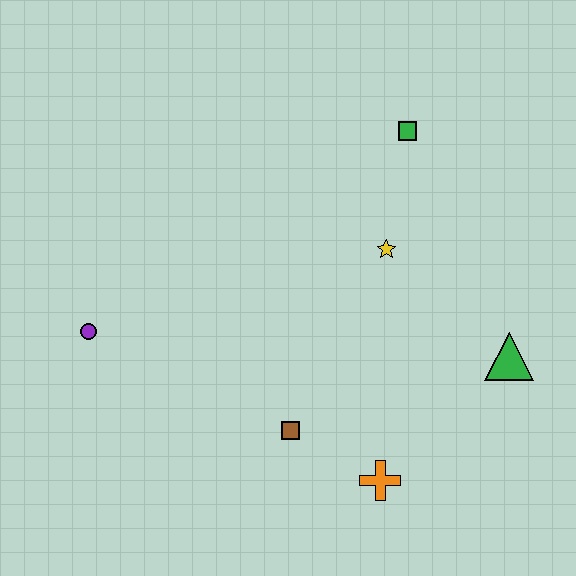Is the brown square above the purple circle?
No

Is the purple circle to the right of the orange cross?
No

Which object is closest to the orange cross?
The brown square is closest to the orange cross.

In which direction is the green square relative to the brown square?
The green square is above the brown square.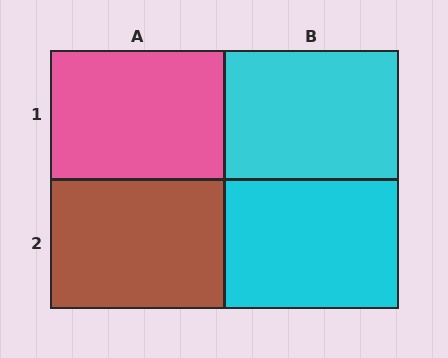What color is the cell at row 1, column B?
Cyan.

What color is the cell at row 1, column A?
Pink.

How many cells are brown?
1 cell is brown.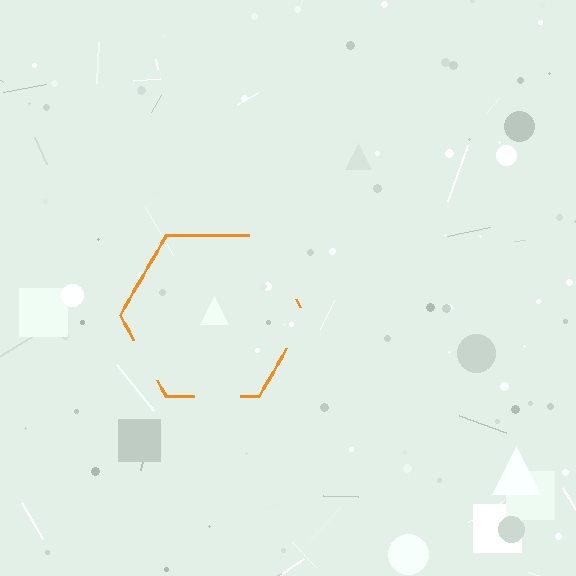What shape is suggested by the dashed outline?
The dashed outline suggests a hexagon.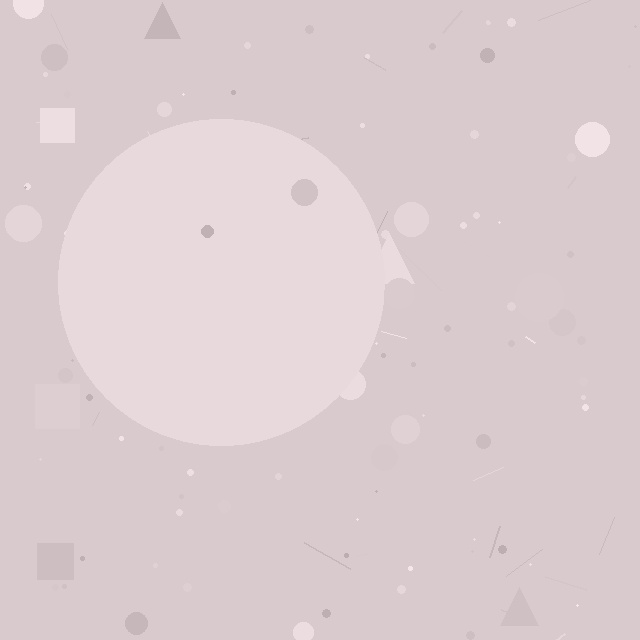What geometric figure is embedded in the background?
A circle is embedded in the background.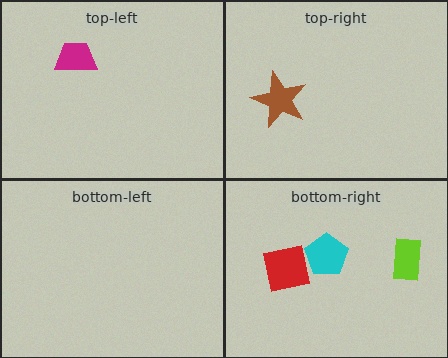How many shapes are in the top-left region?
1.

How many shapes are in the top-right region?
1.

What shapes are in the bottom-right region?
The lime rectangle, the red square, the cyan pentagon.